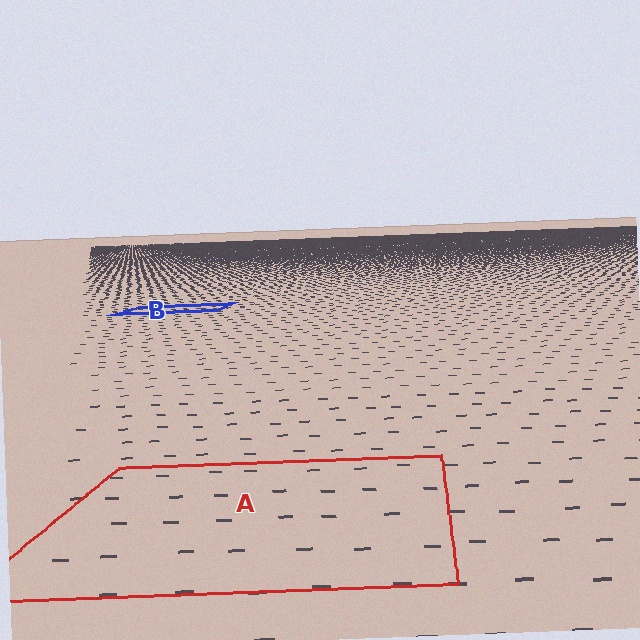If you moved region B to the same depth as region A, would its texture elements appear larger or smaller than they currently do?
They would appear larger. At a closer depth, the same texture elements are projected at a bigger on-screen size.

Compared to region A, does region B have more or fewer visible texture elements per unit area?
Region B has more texture elements per unit area — they are packed more densely because it is farther away.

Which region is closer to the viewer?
Region A is closer. The texture elements there are larger and more spread out.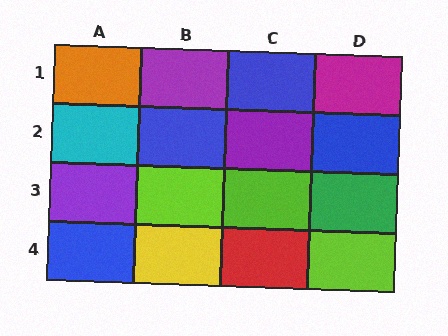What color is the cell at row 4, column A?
Blue.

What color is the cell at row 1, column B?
Purple.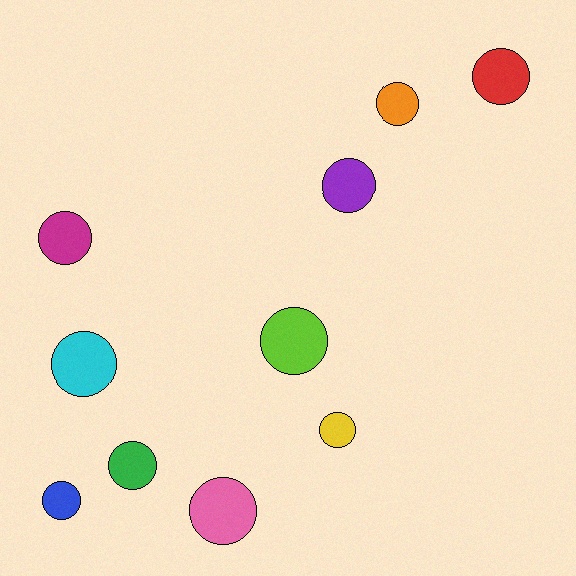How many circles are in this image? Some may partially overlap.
There are 10 circles.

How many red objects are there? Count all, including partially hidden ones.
There is 1 red object.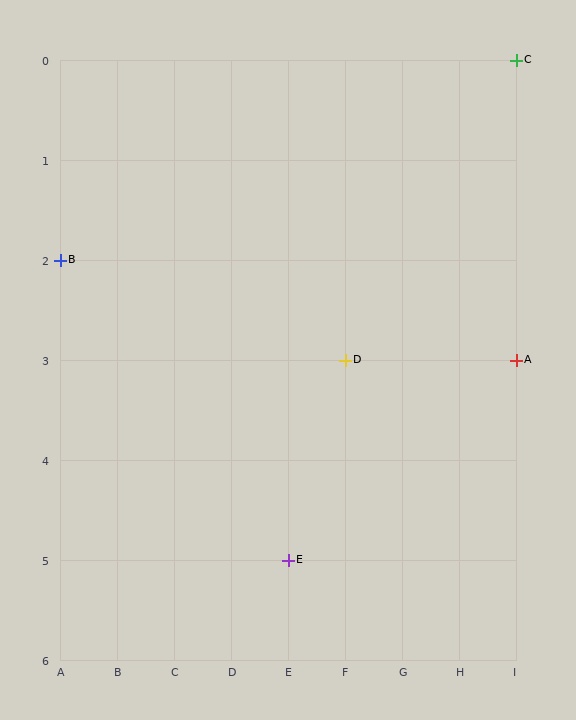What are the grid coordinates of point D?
Point D is at grid coordinates (F, 3).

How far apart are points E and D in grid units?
Points E and D are 1 column and 2 rows apart (about 2.2 grid units diagonally).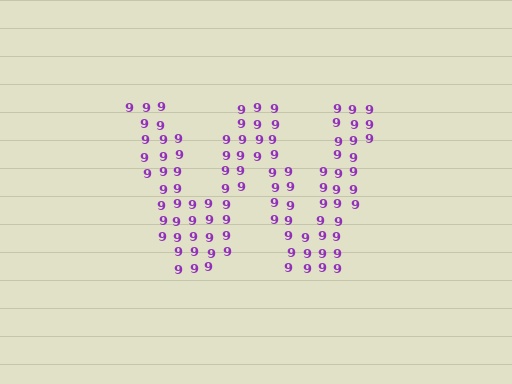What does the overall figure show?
The overall figure shows the letter W.